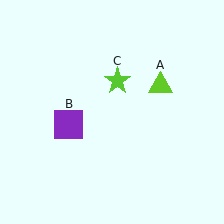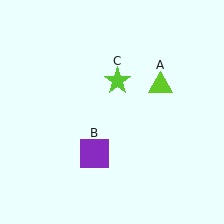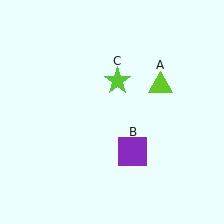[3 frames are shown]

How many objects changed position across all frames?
1 object changed position: purple square (object B).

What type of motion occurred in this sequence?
The purple square (object B) rotated counterclockwise around the center of the scene.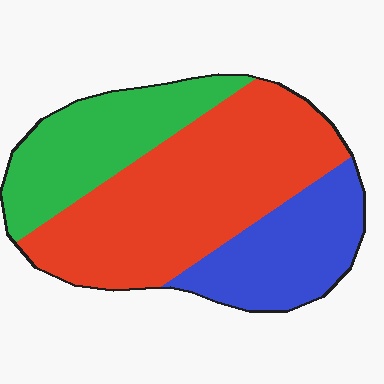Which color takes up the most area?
Red, at roughly 50%.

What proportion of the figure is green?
Green takes up about one quarter (1/4) of the figure.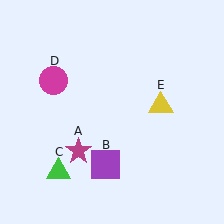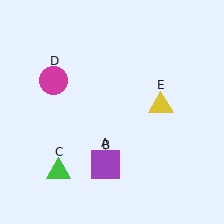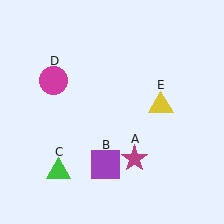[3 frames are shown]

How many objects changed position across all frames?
1 object changed position: magenta star (object A).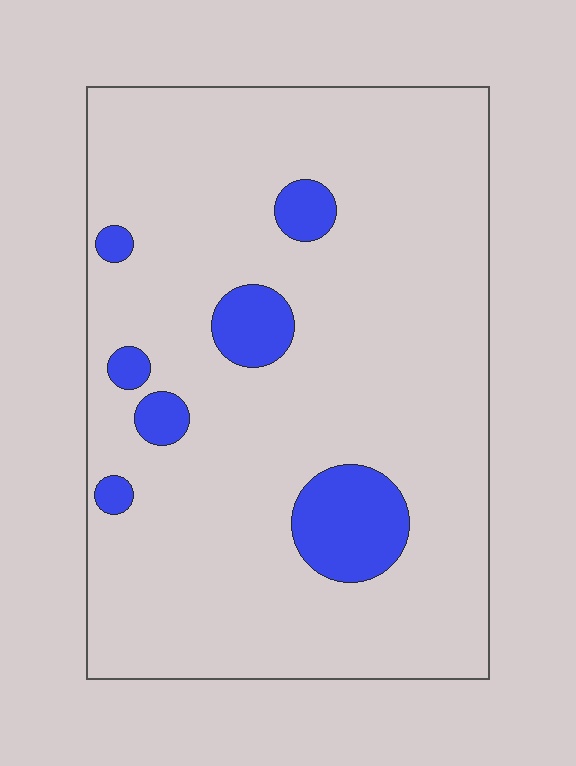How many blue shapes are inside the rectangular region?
7.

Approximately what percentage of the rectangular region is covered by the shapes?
Approximately 10%.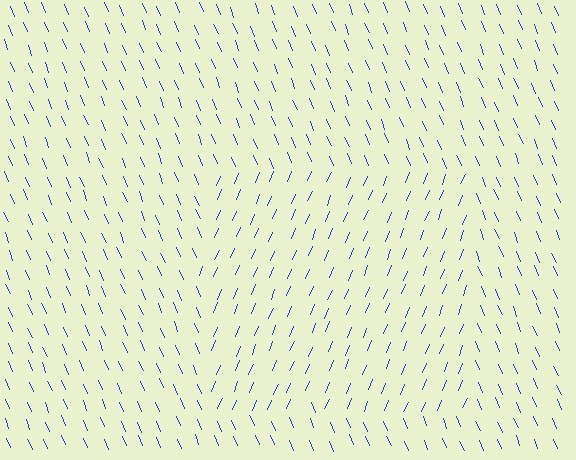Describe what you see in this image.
The image is filled with small blue line segments. A rectangle region in the image has lines oriented differently from the surrounding lines, creating a visible texture boundary.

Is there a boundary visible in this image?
Yes, there is a texture boundary formed by a change in line orientation.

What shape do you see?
I see a rectangle.